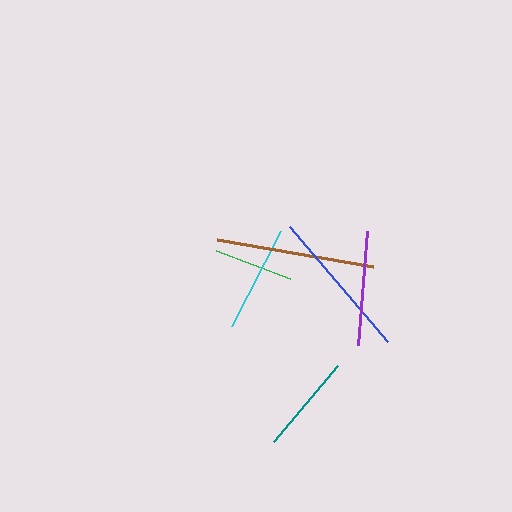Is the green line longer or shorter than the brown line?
The brown line is longer than the green line.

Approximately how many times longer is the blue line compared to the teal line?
The blue line is approximately 1.5 times the length of the teal line.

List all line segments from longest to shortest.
From longest to shortest: brown, blue, purple, cyan, teal, green.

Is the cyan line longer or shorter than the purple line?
The purple line is longer than the cyan line.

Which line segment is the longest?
The brown line is the longest at approximately 158 pixels.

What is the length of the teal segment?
The teal segment is approximately 99 pixels long.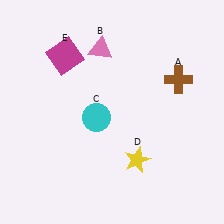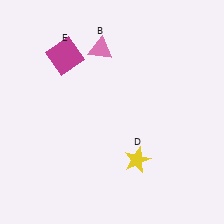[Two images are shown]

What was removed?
The cyan circle (C), the brown cross (A) were removed in Image 2.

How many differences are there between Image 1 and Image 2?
There are 2 differences between the two images.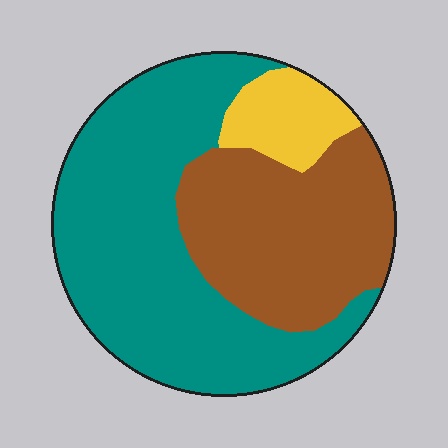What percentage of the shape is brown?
Brown takes up about one third (1/3) of the shape.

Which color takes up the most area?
Teal, at roughly 55%.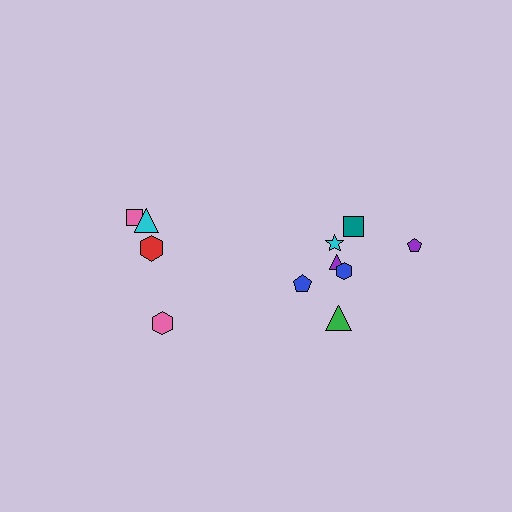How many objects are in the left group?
There are 4 objects.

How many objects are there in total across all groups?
There are 11 objects.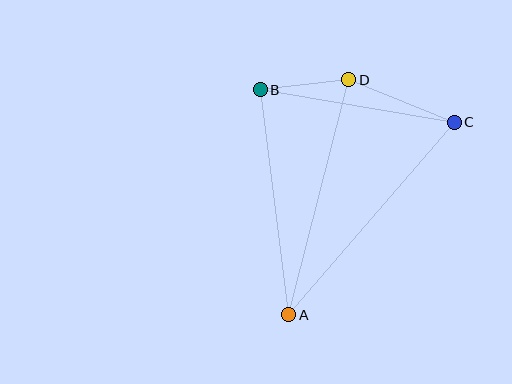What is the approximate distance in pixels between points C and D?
The distance between C and D is approximately 114 pixels.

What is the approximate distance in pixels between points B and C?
The distance between B and C is approximately 197 pixels.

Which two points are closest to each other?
Points B and D are closest to each other.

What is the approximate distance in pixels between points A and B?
The distance between A and B is approximately 227 pixels.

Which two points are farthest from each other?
Points A and C are farthest from each other.